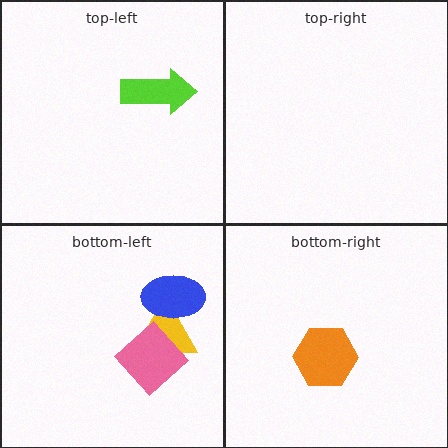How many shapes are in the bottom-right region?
1.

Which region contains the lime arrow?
The top-left region.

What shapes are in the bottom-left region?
The yellow triangle, the pink diamond, the blue ellipse.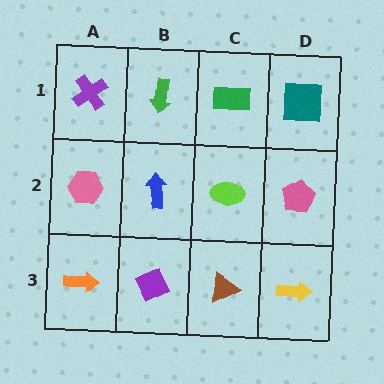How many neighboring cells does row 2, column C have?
4.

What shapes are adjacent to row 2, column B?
A green arrow (row 1, column B), a purple diamond (row 3, column B), a pink hexagon (row 2, column A), a lime ellipse (row 2, column C).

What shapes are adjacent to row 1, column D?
A pink pentagon (row 2, column D), a green rectangle (row 1, column C).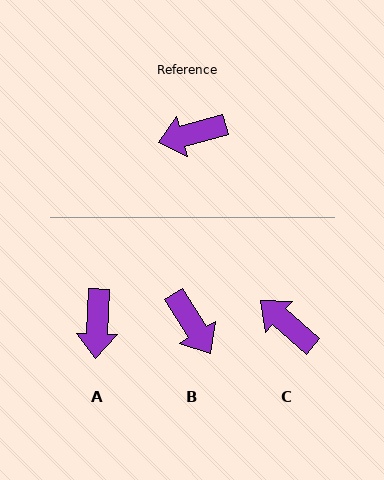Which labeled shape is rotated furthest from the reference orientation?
B, about 106 degrees away.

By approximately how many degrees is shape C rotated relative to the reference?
Approximately 56 degrees clockwise.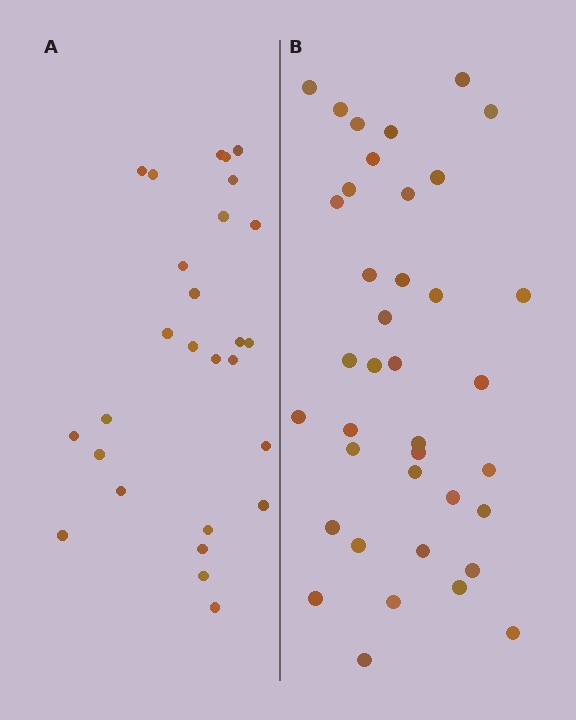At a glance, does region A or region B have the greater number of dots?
Region B (the right region) has more dots.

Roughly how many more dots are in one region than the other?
Region B has roughly 12 or so more dots than region A.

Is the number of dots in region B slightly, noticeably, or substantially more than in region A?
Region B has noticeably more, but not dramatically so. The ratio is roughly 1.4 to 1.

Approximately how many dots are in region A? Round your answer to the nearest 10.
About 30 dots. (The exact count is 27, which rounds to 30.)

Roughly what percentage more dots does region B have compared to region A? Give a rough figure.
About 40% more.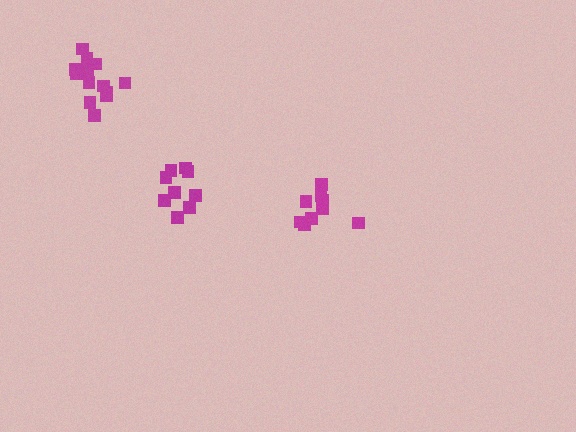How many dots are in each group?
Group 1: 9 dots, Group 2: 9 dots, Group 3: 13 dots (31 total).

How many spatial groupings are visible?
There are 3 spatial groupings.